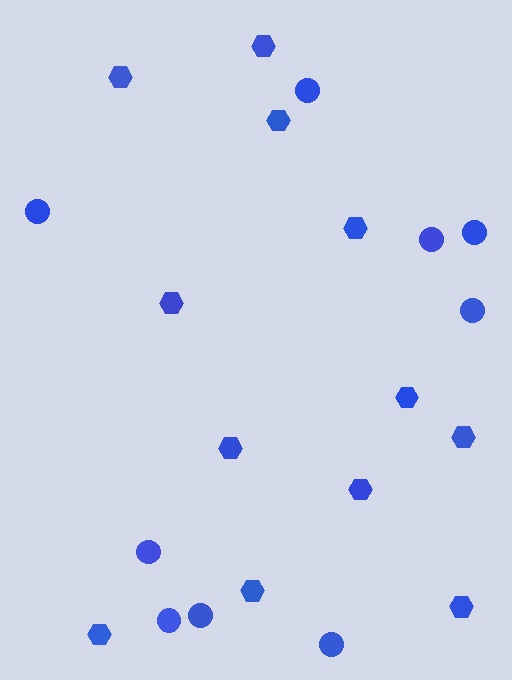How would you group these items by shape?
There are 2 groups: one group of hexagons (12) and one group of circles (9).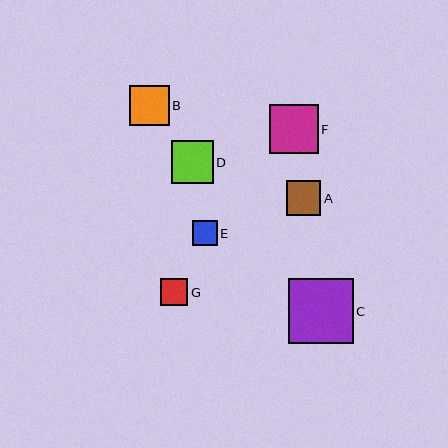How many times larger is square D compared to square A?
Square D is approximately 1.2 times the size of square A.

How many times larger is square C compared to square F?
Square C is approximately 1.3 times the size of square F.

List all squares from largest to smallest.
From largest to smallest: C, F, D, B, A, G, E.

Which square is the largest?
Square C is the largest with a size of approximately 65 pixels.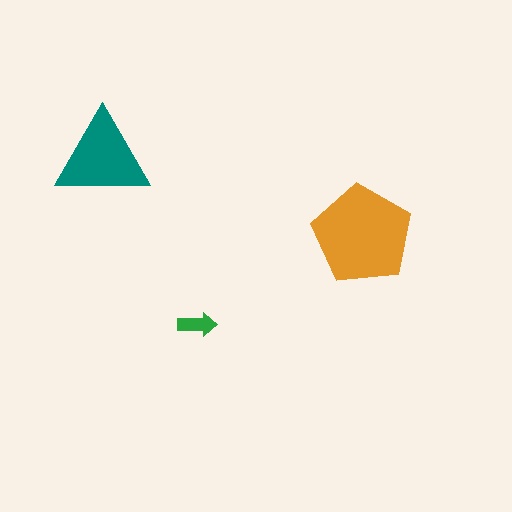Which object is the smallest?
The green arrow.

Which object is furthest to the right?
The orange pentagon is rightmost.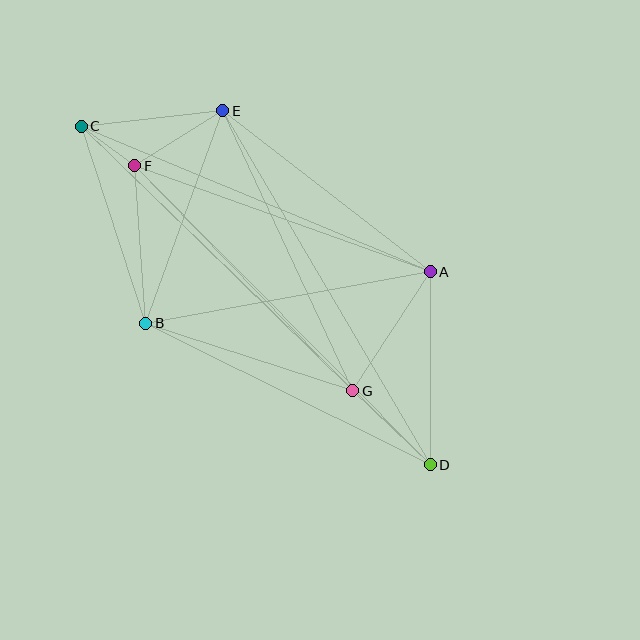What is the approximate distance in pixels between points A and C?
The distance between A and C is approximately 378 pixels.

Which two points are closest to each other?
Points C and F are closest to each other.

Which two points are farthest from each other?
Points C and D are farthest from each other.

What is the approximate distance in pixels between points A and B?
The distance between A and B is approximately 289 pixels.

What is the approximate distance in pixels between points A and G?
The distance between A and G is approximately 142 pixels.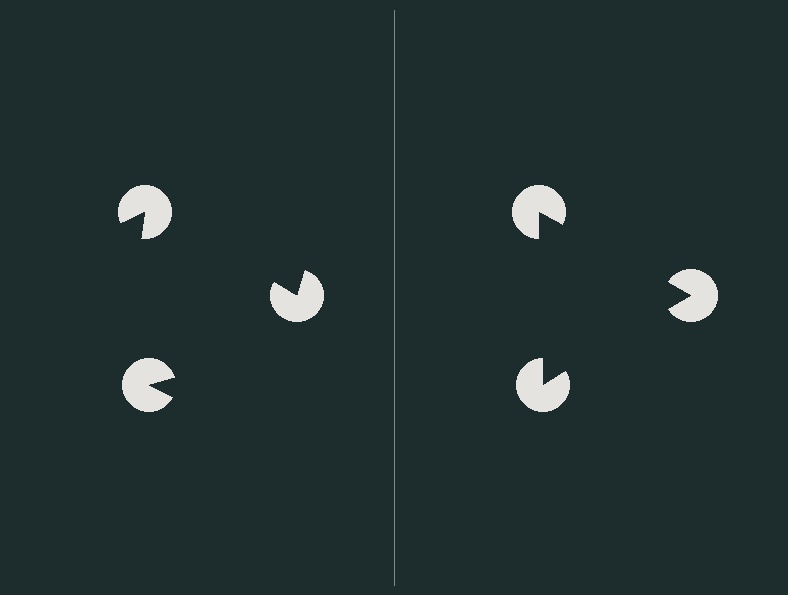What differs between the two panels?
The pac-man discs are positioned identically on both sides; only the wedge orientations differ. On the right they align to a triangle; on the left they are misaligned.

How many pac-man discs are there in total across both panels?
6 — 3 on each side.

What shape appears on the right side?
An illusory triangle.